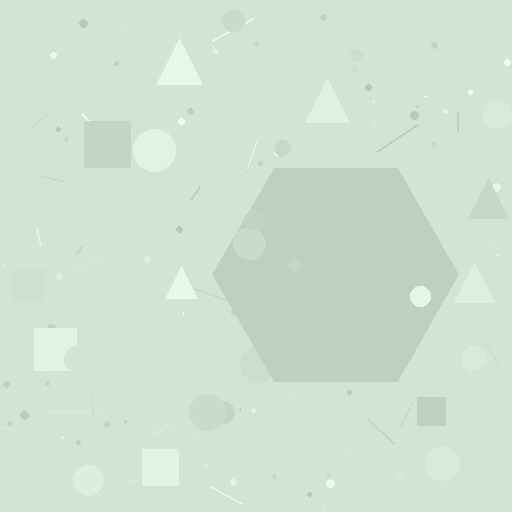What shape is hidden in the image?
A hexagon is hidden in the image.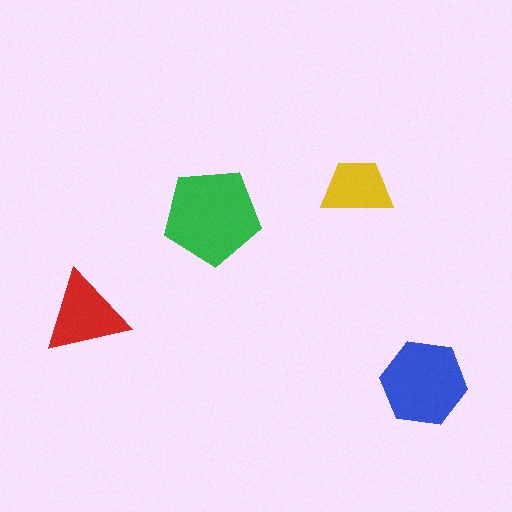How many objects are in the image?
There are 4 objects in the image.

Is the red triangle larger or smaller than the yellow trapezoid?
Larger.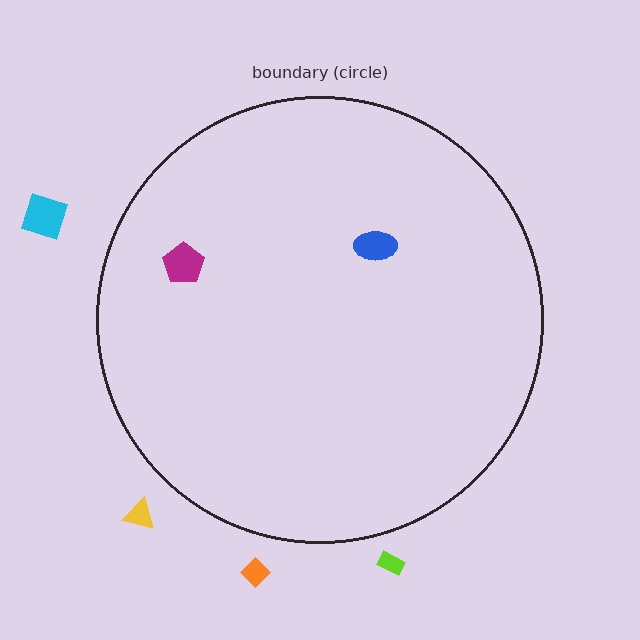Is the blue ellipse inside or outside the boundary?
Inside.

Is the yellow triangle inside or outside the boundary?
Outside.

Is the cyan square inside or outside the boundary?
Outside.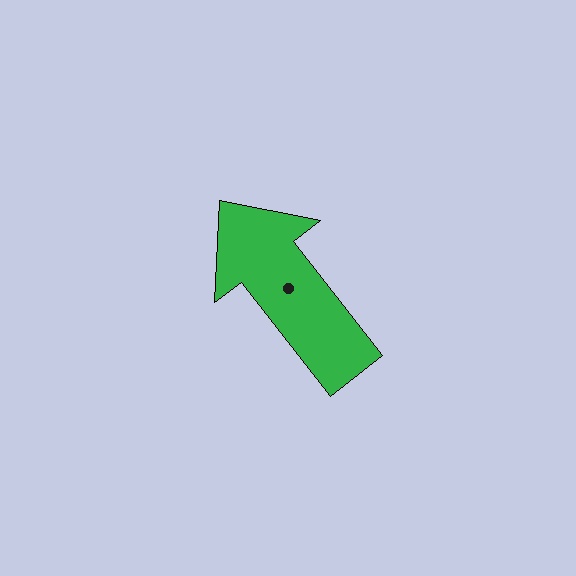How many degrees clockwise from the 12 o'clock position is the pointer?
Approximately 322 degrees.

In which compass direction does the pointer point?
Northwest.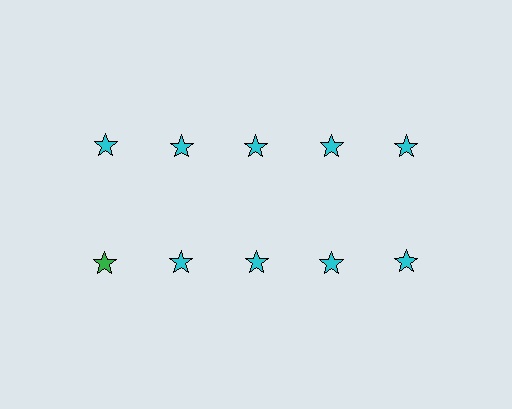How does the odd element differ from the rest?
It has a different color: green instead of cyan.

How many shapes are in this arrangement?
There are 10 shapes arranged in a grid pattern.